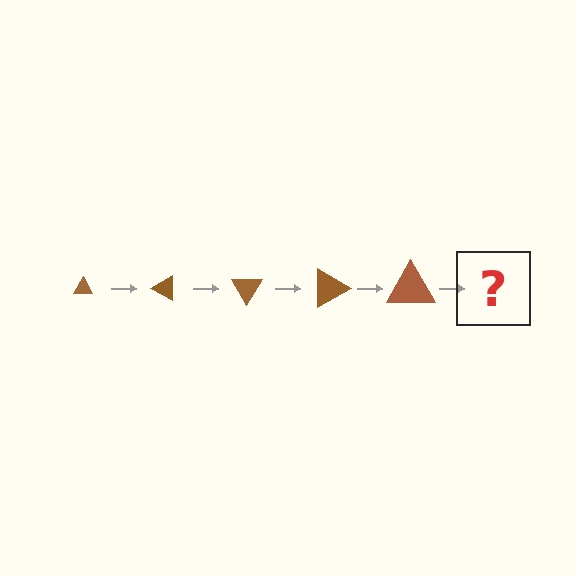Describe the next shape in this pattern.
It should be a triangle, larger than the previous one and rotated 150 degrees from the start.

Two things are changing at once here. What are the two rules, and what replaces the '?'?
The two rules are that the triangle grows larger each step and it rotates 30 degrees each step. The '?' should be a triangle, larger than the previous one and rotated 150 degrees from the start.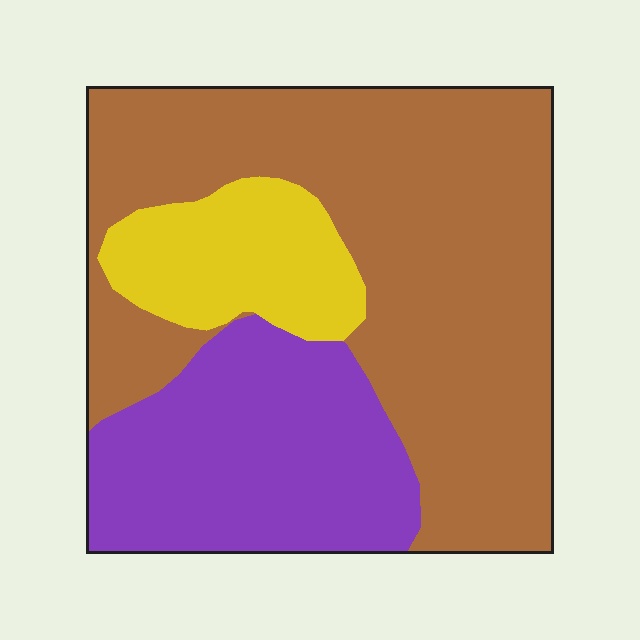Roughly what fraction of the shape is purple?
Purple takes up about one quarter (1/4) of the shape.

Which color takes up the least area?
Yellow, at roughly 15%.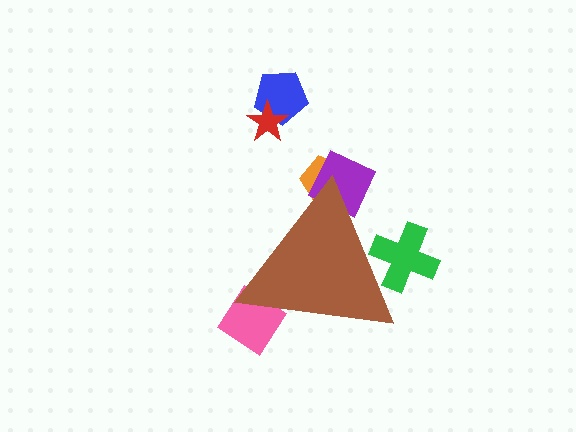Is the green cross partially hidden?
Yes, the green cross is partially hidden behind the brown triangle.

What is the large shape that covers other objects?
A brown triangle.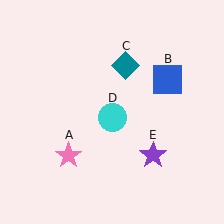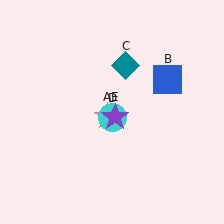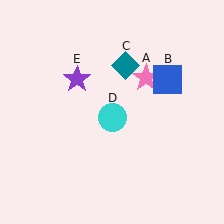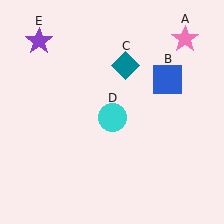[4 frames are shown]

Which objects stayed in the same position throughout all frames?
Blue square (object B) and teal diamond (object C) and cyan circle (object D) remained stationary.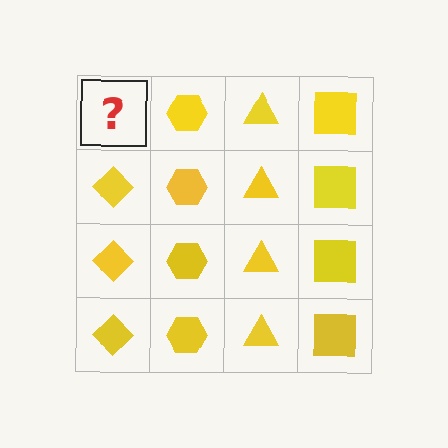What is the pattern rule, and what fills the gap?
The rule is that each column has a consistent shape. The gap should be filled with a yellow diamond.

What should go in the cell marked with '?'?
The missing cell should contain a yellow diamond.